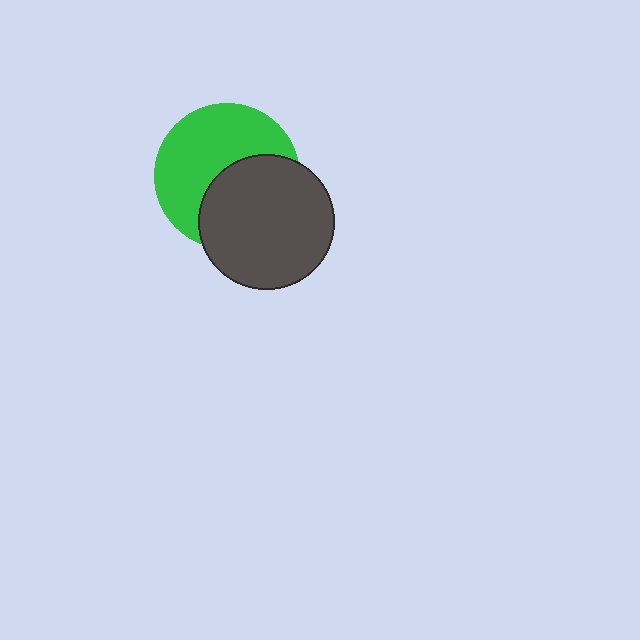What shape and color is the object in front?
The object in front is a dark gray circle.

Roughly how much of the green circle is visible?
About half of it is visible (roughly 56%).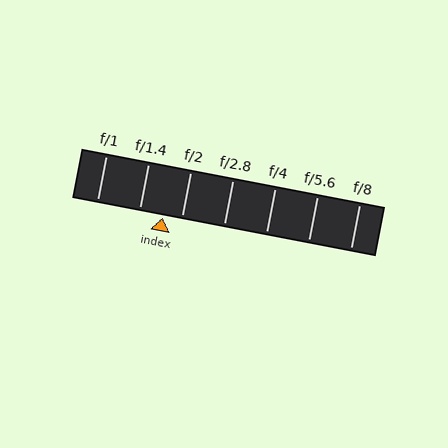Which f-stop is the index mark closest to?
The index mark is closest to f/2.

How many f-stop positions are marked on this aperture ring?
There are 7 f-stop positions marked.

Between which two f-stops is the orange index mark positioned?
The index mark is between f/1.4 and f/2.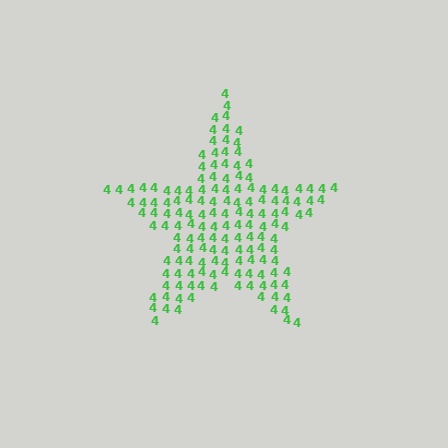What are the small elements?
The small elements are digit 4's.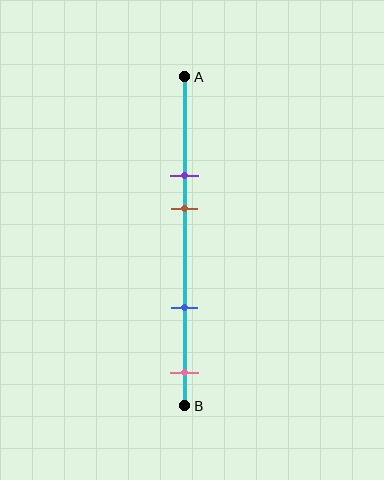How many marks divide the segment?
There are 4 marks dividing the segment.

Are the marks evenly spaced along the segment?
No, the marks are not evenly spaced.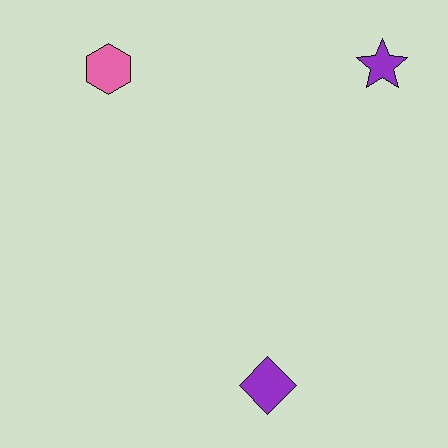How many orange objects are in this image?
There are no orange objects.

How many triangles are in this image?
There are no triangles.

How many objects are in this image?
There are 3 objects.